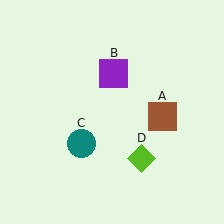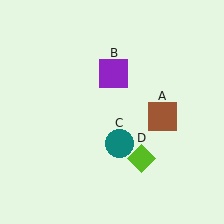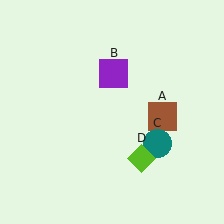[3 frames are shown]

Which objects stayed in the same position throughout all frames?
Brown square (object A) and purple square (object B) and lime diamond (object D) remained stationary.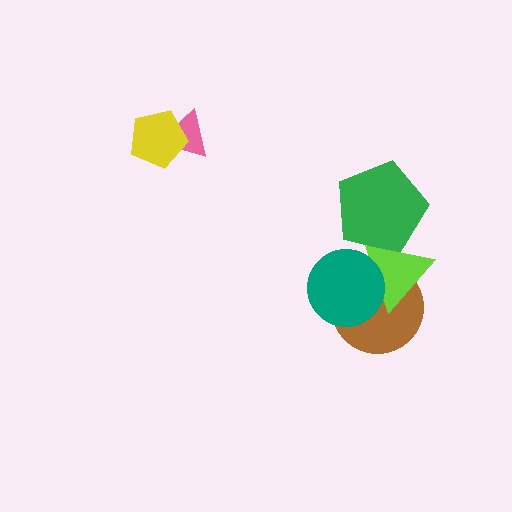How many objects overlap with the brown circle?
2 objects overlap with the brown circle.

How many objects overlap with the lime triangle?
3 objects overlap with the lime triangle.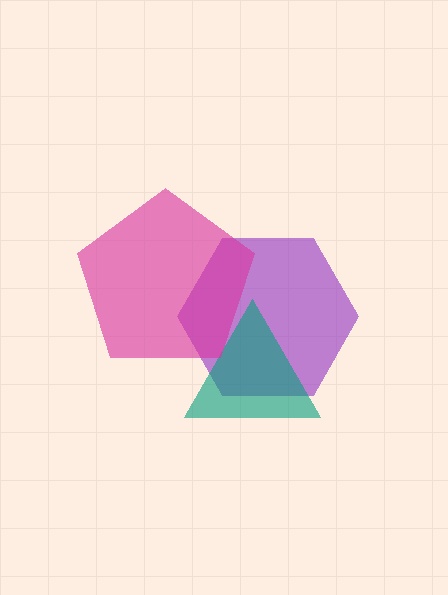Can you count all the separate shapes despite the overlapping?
Yes, there are 3 separate shapes.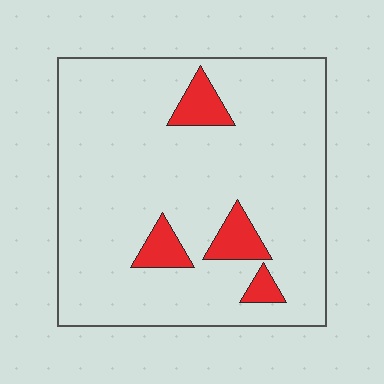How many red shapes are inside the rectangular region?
4.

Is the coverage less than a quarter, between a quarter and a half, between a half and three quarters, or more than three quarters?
Less than a quarter.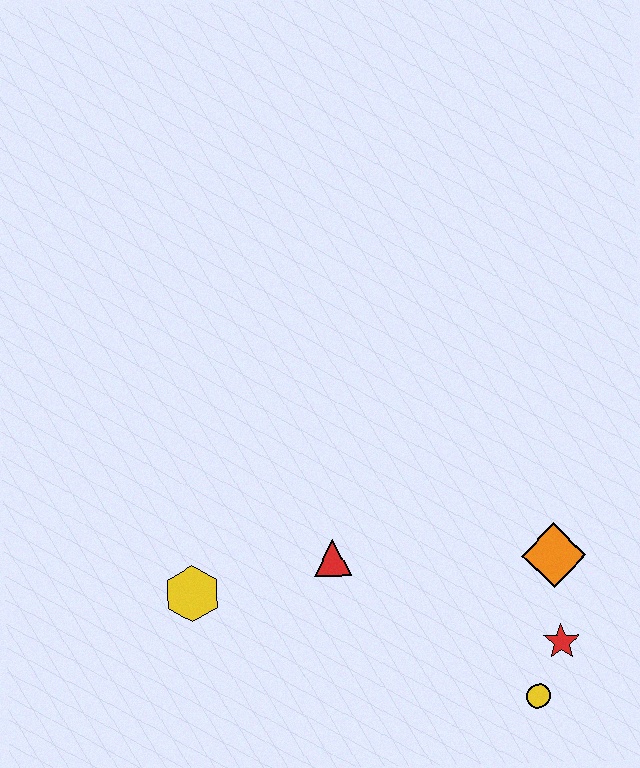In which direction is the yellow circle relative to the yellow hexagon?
The yellow circle is to the right of the yellow hexagon.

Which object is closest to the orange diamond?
The red star is closest to the orange diamond.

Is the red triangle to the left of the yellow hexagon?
No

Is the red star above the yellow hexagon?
No